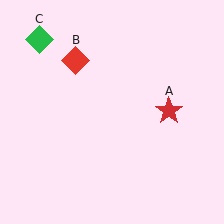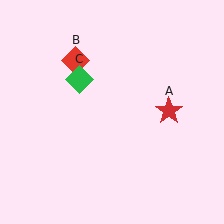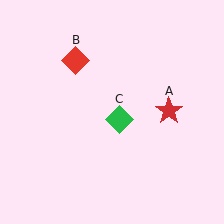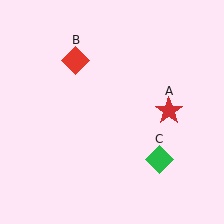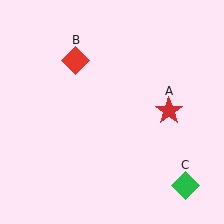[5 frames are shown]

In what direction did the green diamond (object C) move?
The green diamond (object C) moved down and to the right.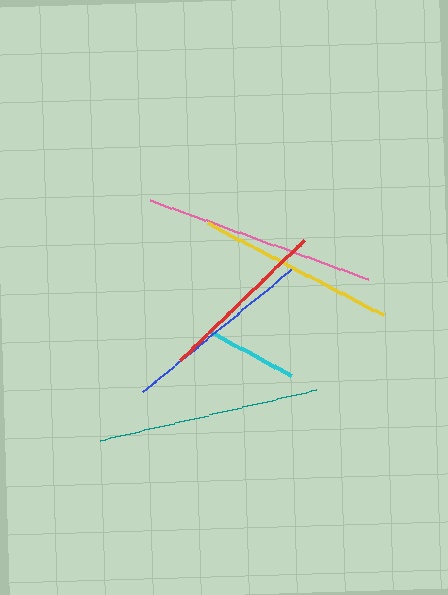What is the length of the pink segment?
The pink segment is approximately 231 pixels long.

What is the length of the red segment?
The red segment is approximately 173 pixels long.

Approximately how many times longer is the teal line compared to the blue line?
The teal line is approximately 1.1 times the length of the blue line.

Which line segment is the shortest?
The cyan line is the shortest at approximately 94 pixels.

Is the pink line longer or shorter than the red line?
The pink line is longer than the red line.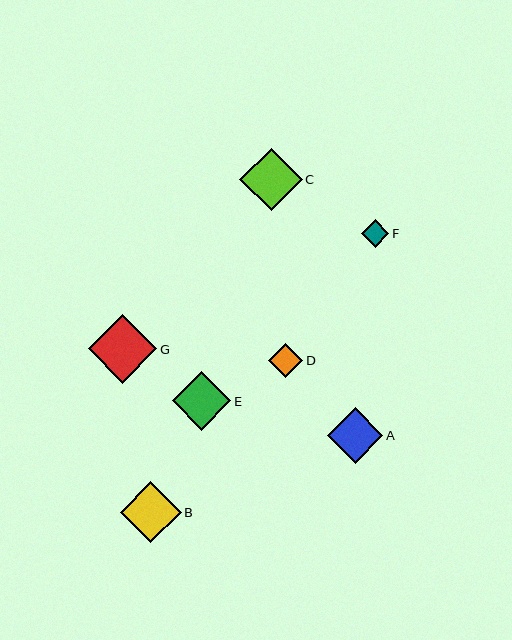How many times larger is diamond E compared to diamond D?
Diamond E is approximately 1.7 times the size of diamond D.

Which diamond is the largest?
Diamond G is the largest with a size of approximately 69 pixels.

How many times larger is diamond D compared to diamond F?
Diamond D is approximately 1.3 times the size of diamond F.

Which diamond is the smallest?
Diamond F is the smallest with a size of approximately 28 pixels.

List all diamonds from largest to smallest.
From largest to smallest: G, C, B, E, A, D, F.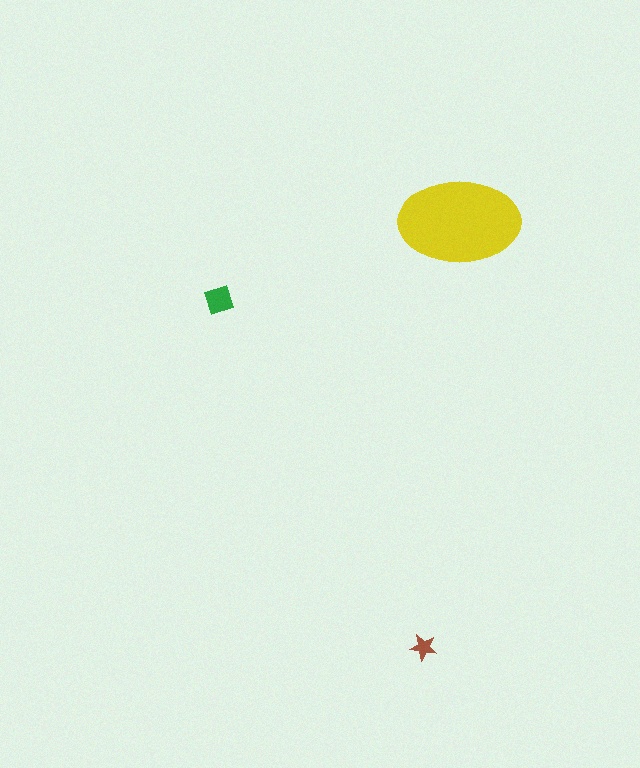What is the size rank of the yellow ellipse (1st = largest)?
1st.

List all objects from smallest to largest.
The brown star, the green diamond, the yellow ellipse.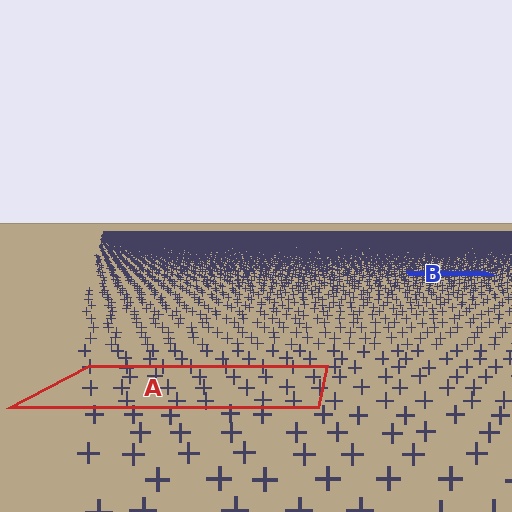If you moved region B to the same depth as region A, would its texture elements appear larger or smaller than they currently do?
They would appear larger. At a closer depth, the same texture elements are projected at a bigger on-screen size.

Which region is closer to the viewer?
Region A is closer. The texture elements there are larger and more spread out.